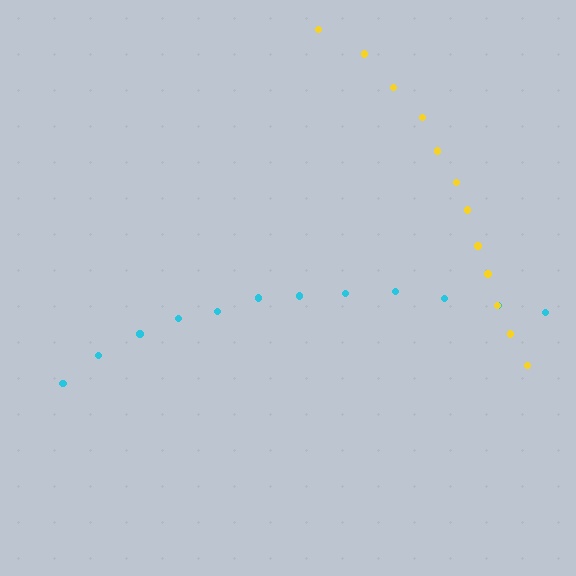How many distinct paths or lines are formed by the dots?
There are 2 distinct paths.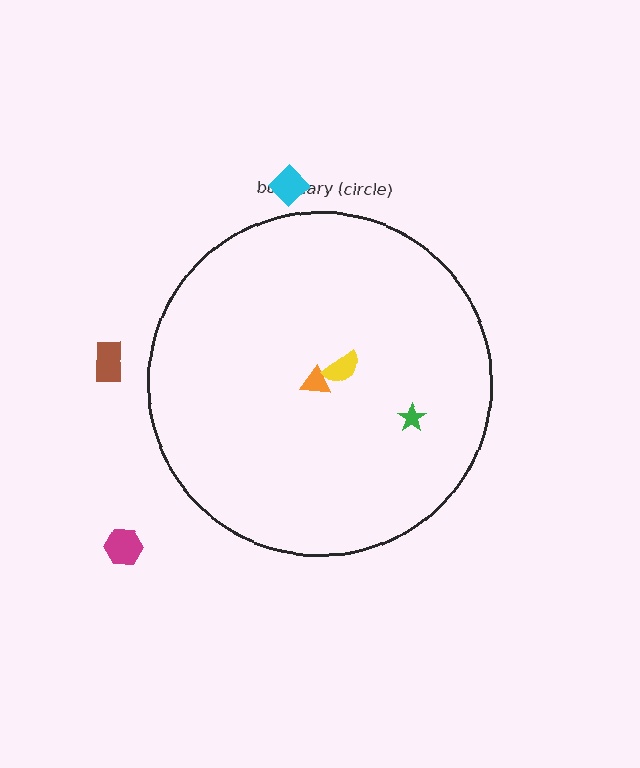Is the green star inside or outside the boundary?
Inside.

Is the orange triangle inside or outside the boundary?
Inside.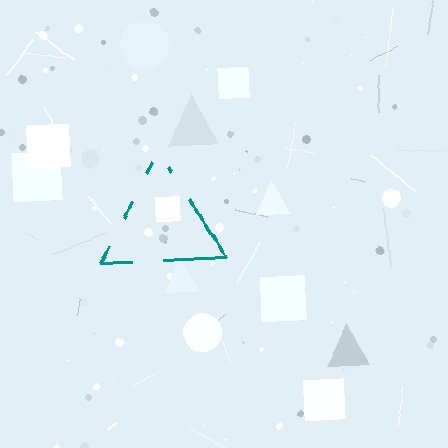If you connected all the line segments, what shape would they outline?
They would outline a triangle.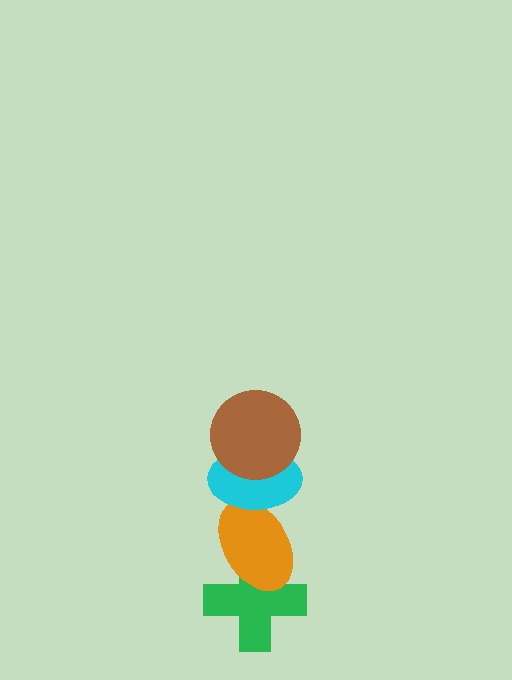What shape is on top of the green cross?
The orange ellipse is on top of the green cross.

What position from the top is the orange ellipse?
The orange ellipse is 3rd from the top.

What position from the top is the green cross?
The green cross is 4th from the top.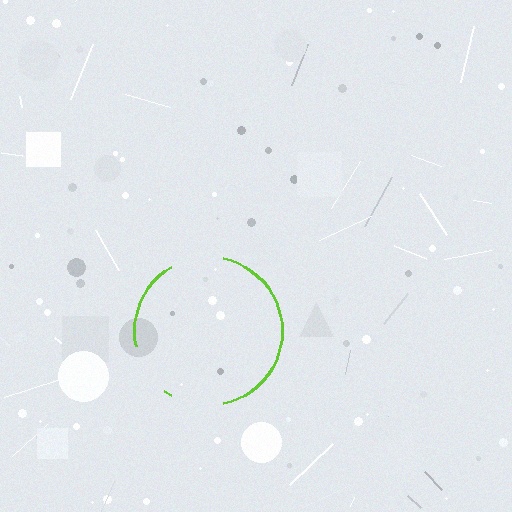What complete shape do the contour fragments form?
The contour fragments form a circle.